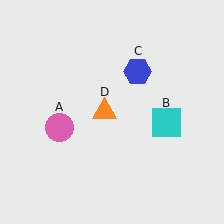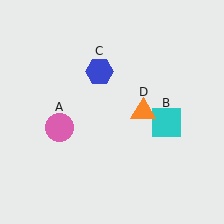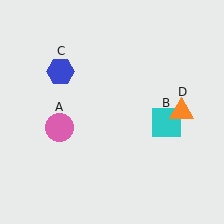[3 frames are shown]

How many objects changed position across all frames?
2 objects changed position: blue hexagon (object C), orange triangle (object D).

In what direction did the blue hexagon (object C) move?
The blue hexagon (object C) moved left.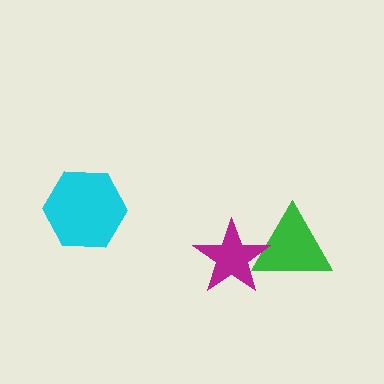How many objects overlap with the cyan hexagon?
0 objects overlap with the cyan hexagon.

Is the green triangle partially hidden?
Yes, it is partially covered by another shape.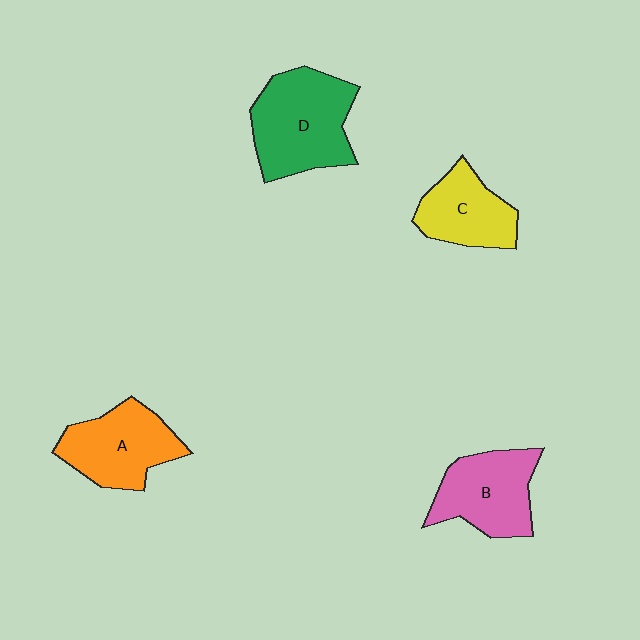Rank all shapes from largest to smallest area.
From largest to smallest: D (green), A (orange), B (pink), C (yellow).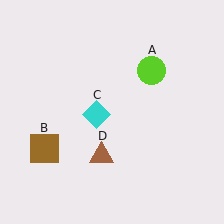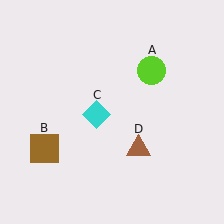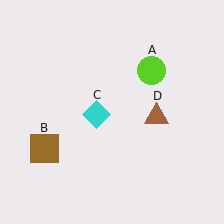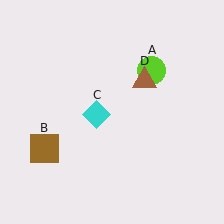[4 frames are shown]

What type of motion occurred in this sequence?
The brown triangle (object D) rotated counterclockwise around the center of the scene.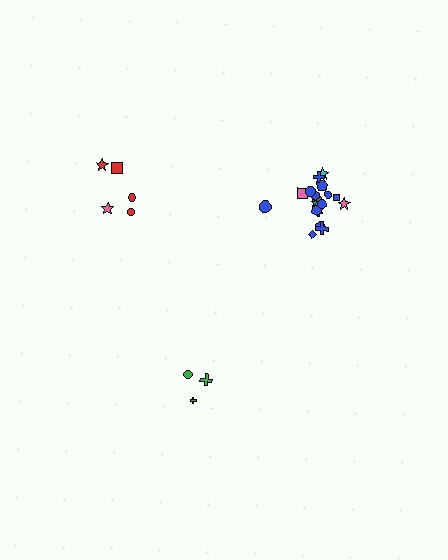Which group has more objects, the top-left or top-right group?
The top-right group.